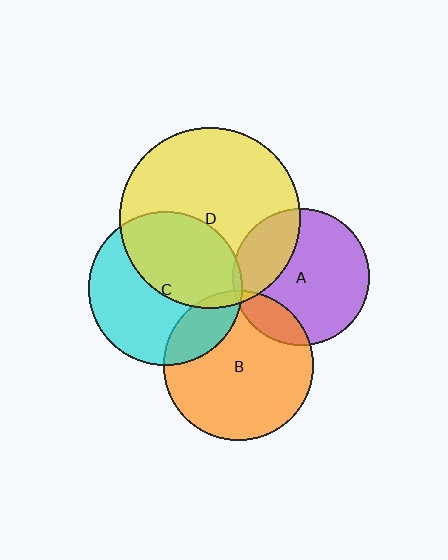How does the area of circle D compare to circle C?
Approximately 1.4 times.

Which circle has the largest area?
Circle D (yellow).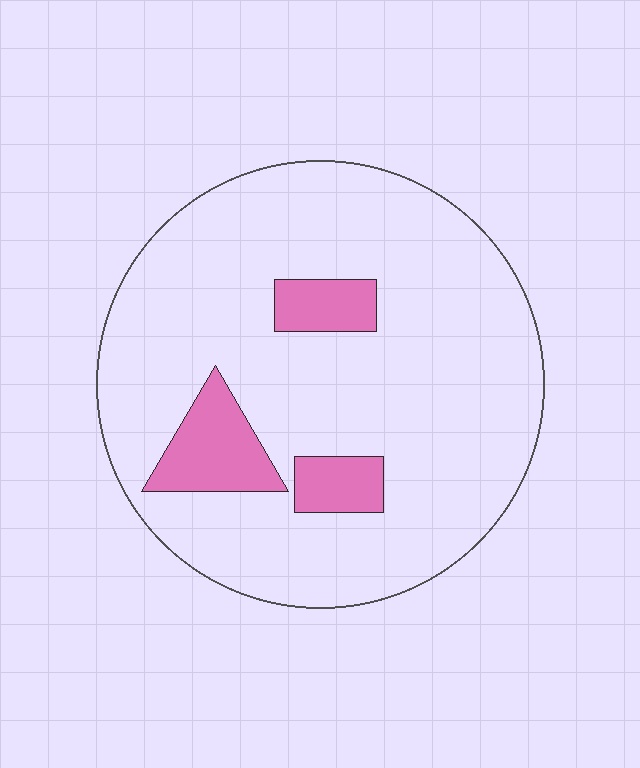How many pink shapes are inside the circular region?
3.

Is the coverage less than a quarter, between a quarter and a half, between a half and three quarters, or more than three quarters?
Less than a quarter.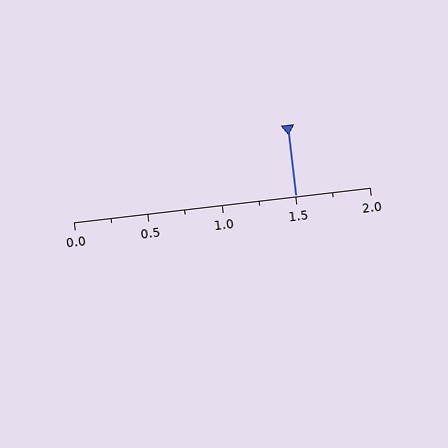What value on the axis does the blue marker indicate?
The marker indicates approximately 1.5.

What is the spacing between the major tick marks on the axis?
The major ticks are spaced 0.5 apart.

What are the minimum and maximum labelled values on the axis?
The axis runs from 0.0 to 2.0.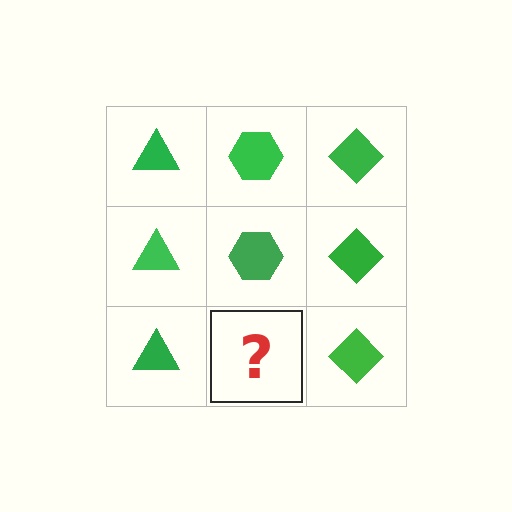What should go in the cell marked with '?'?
The missing cell should contain a green hexagon.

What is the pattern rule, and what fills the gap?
The rule is that each column has a consistent shape. The gap should be filled with a green hexagon.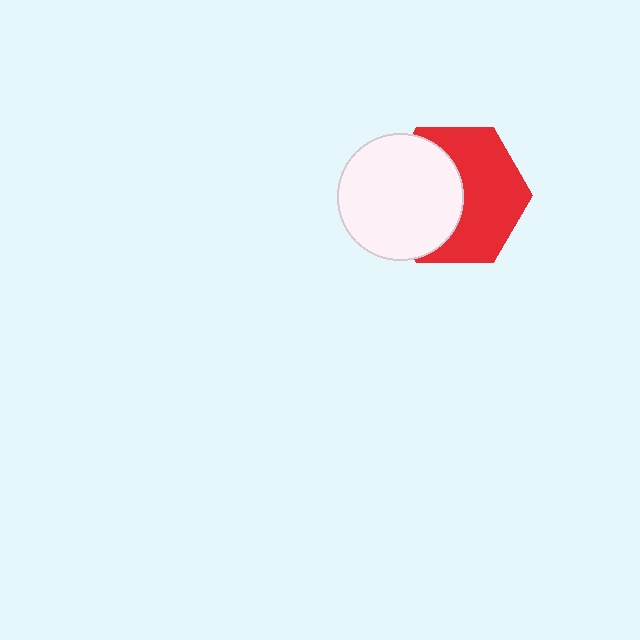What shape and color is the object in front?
The object in front is a white circle.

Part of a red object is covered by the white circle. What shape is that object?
It is a hexagon.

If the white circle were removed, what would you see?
You would see the complete red hexagon.